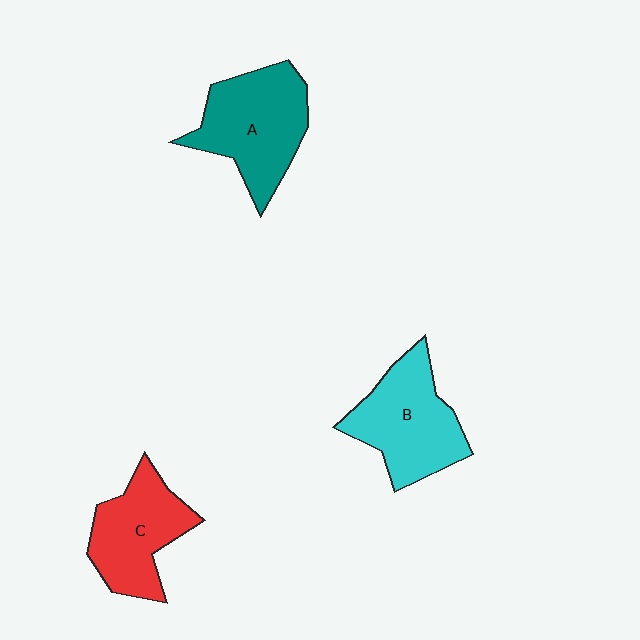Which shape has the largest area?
Shape A (teal).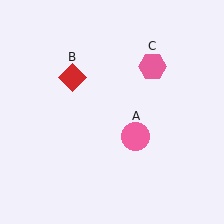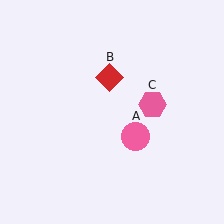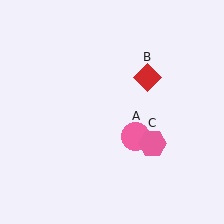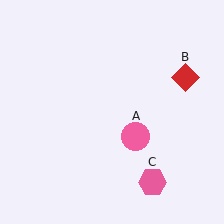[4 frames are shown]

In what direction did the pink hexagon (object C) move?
The pink hexagon (object C) moved down.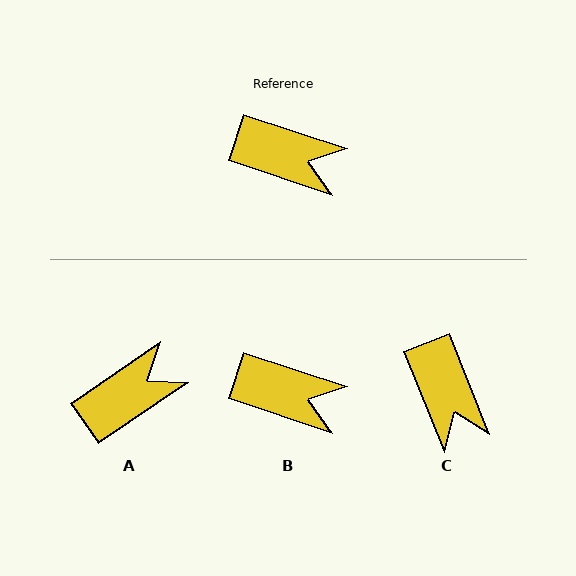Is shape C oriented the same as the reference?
No, it is off by about 50 degrees.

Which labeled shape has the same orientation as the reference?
B.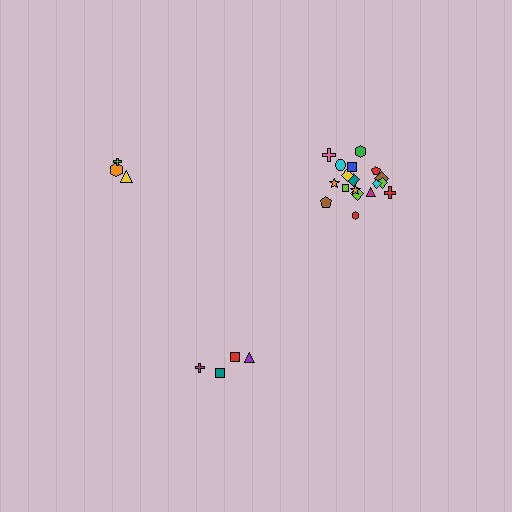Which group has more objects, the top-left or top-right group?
The top-right group.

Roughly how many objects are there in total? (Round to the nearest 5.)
Roughly 25 objects in total.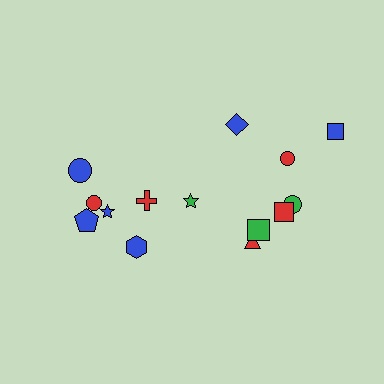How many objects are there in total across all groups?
There are 14 objects.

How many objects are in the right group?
There are 8 objects.